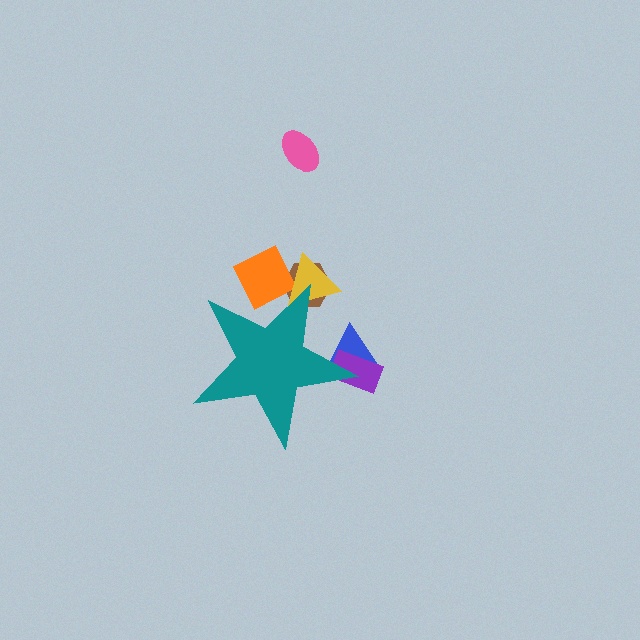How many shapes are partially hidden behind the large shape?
5 shapes are partially hidden.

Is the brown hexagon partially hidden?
Yes, the brown hexagon is partially hidden behind the teal star.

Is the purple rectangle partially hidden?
Yes, the purple rectangle is partially hidden behind the teal star.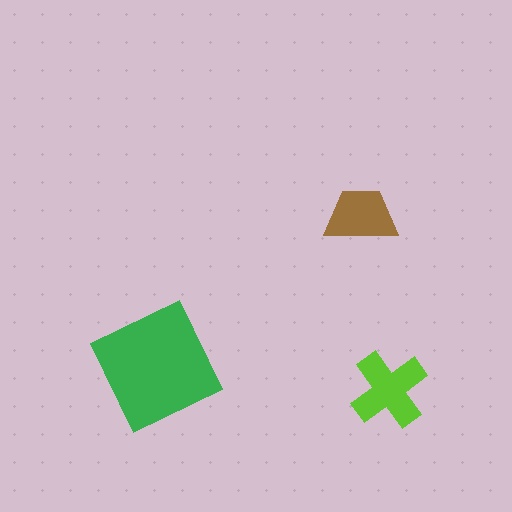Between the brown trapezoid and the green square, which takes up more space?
The green square.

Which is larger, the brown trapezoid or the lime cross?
The lime cross.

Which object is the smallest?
The brown trapezoid.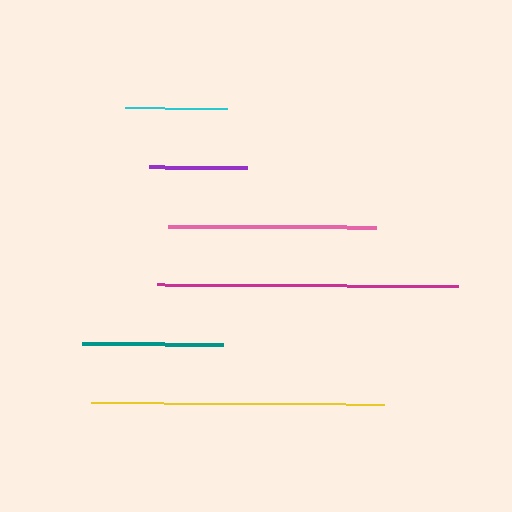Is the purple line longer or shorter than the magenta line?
The magenta line is longer than the purple line.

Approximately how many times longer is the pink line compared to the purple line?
The pink line is approximately 2.1 times the length of the purple line.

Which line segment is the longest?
The magenta line is the longest at approximately 301 pixels.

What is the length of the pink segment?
The pink segment is approximately 208 pixels long.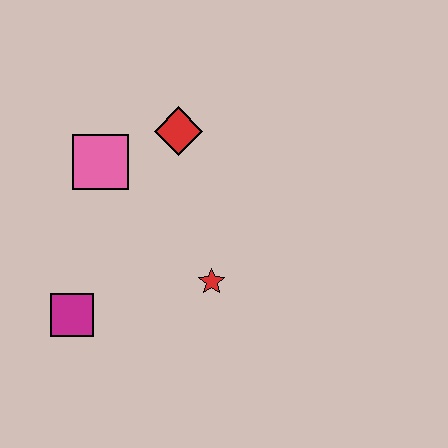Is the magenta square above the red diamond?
No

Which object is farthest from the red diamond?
The magenta square is farthest from the red diamond.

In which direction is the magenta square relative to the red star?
The magenta square is to the left of the red star.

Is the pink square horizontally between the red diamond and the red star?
No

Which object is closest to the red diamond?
The pink square is closest to the red diamond.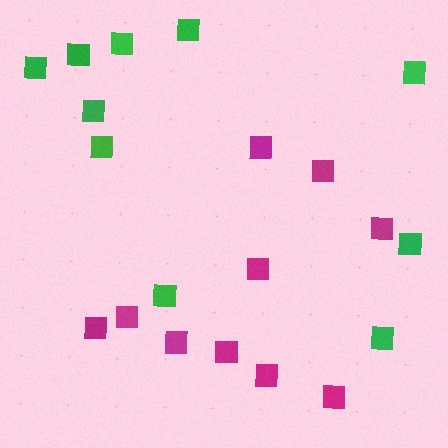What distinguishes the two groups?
There are 2 groups: one group of magenta squares (10) and one group of green squares (10).